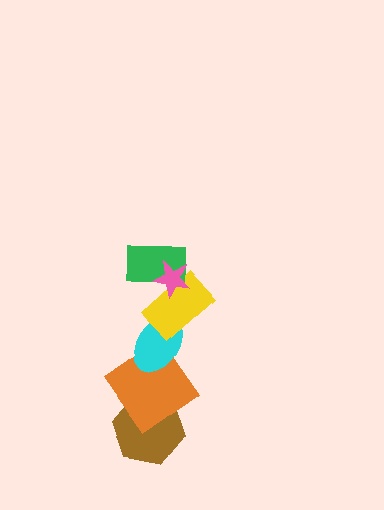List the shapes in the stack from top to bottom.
From top to bottom: the pink star, the green rectangle, the yellow rectangle, the cyan ellipse, the orange diamond, the brown hexagon.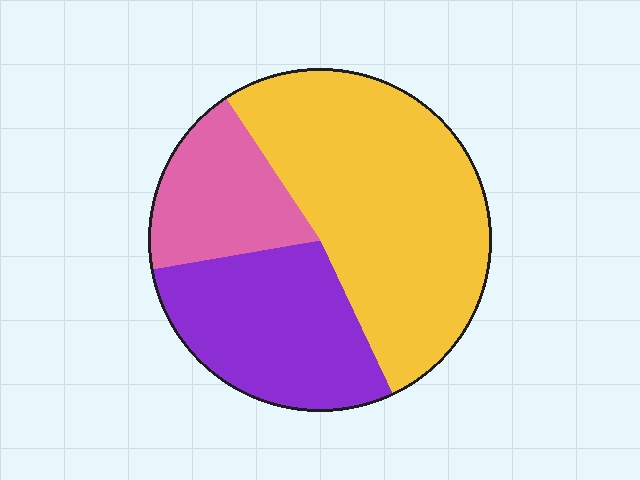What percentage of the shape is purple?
Purple takes up between a quarter and a half of the shape.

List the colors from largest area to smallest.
From largest to smallest: yellow, purple, pink.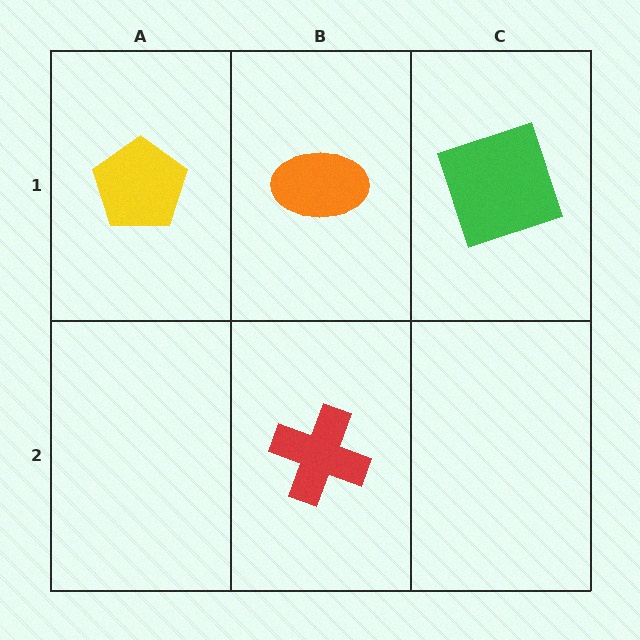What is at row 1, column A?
A yellow pentagon.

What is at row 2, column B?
A red cross.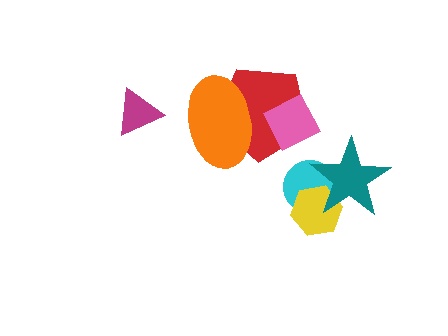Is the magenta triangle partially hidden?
No, no other shape covers it.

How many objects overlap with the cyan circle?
2 objects overlap with the cyan circle.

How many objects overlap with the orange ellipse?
1 object overlaps with the orange ellipse.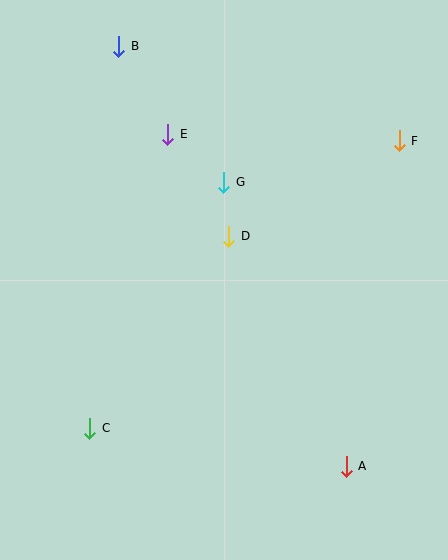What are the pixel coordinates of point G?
Point G is at (224, 182).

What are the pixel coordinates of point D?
Point D is at (229, 236).